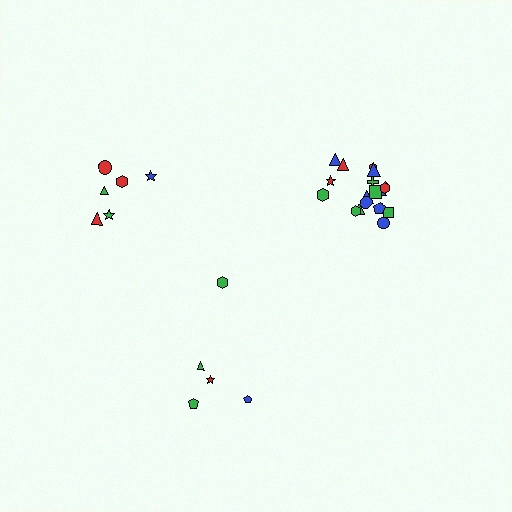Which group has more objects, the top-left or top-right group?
The top-right group.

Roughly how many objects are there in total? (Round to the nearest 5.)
Roughly 30 objects in total.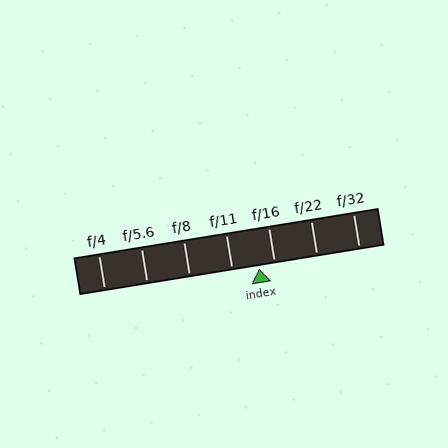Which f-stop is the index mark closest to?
The index mark is closest to f/16.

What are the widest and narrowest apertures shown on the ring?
The widest aperture shown is f/4 and the narrowest is f/32.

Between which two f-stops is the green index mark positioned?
The index mark is between f/11 and f/16.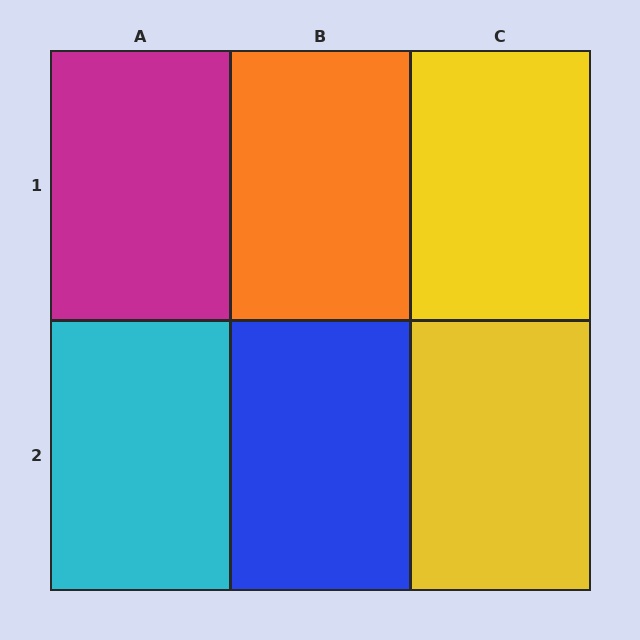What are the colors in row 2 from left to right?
Cyan, blue, yellow.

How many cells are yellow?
2 cells are yellow.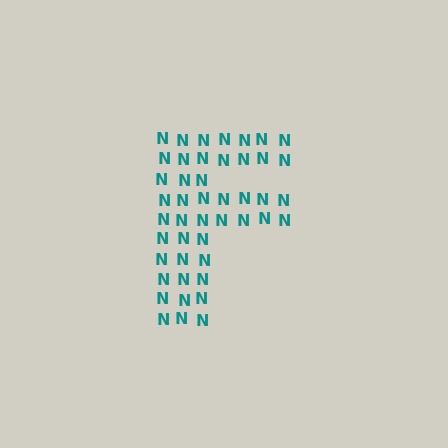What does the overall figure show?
The overall figure shows the letter F.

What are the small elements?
The small elements are letter N's.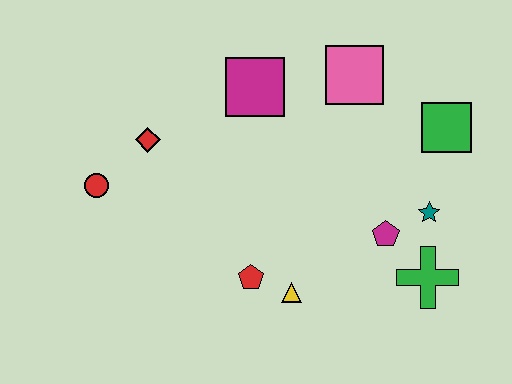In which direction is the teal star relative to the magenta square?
The teal star is to the right of the magenta square.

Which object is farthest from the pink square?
The red circle is farthest from the pink square.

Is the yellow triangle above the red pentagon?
No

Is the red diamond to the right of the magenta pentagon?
No